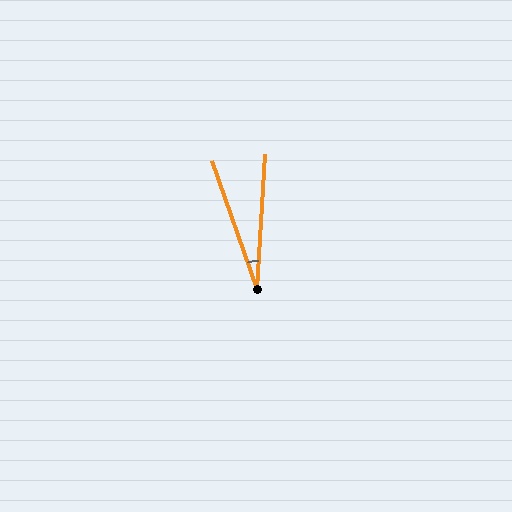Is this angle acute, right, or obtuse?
It is acute.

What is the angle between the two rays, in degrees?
Approximately 23 degrees.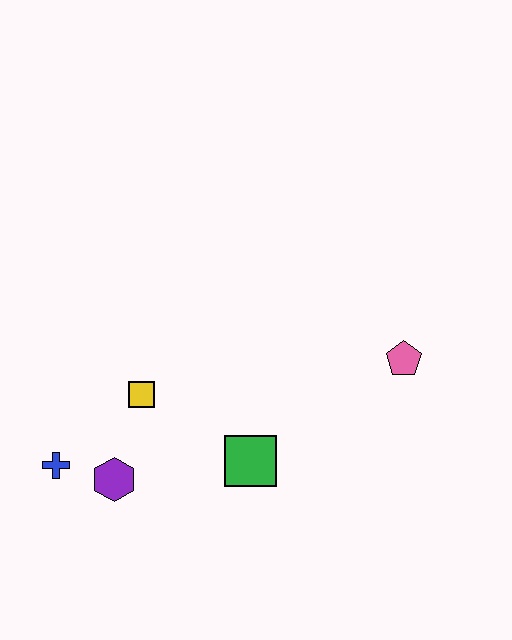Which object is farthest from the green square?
The blue cross is farthest from the green square.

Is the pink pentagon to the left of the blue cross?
No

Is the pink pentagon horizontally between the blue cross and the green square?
No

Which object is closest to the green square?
The yellow square is closest to the green square.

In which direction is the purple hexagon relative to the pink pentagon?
The purple hexagon is to the left of the pink pentagon.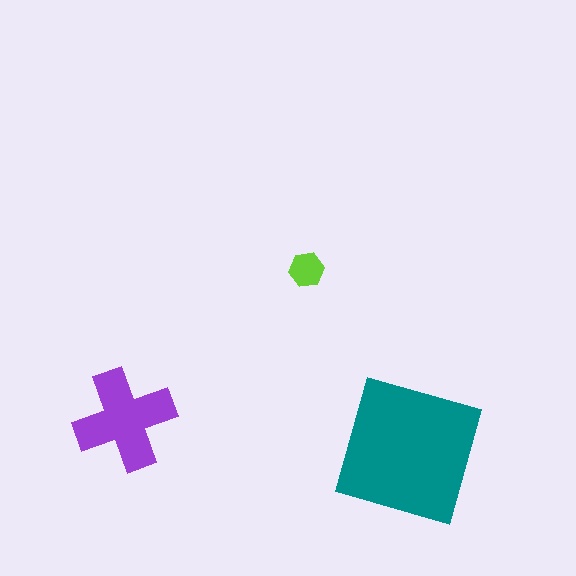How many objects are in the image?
There are 3 objects in the image.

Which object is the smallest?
The lime hexagon.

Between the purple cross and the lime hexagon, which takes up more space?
The purple cross.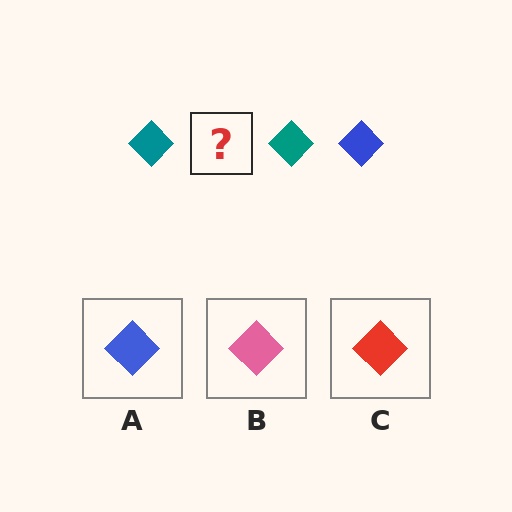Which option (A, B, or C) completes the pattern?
A.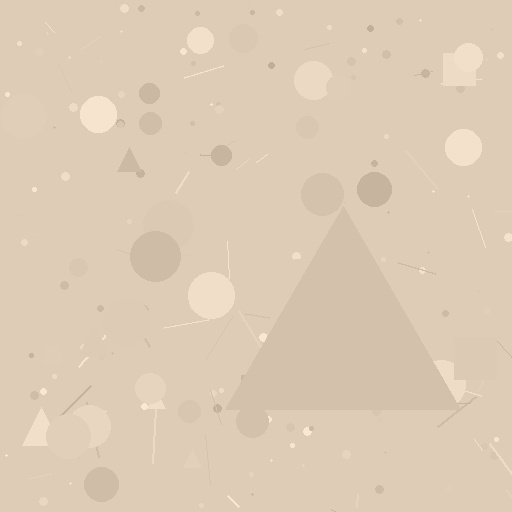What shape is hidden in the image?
A triangle is hidden in the image.